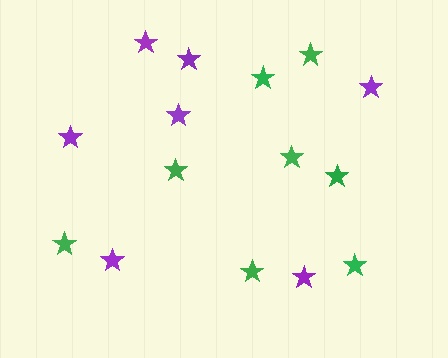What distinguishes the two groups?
There are 2 groups: one group of green stars (8) and one group of purple stars (7).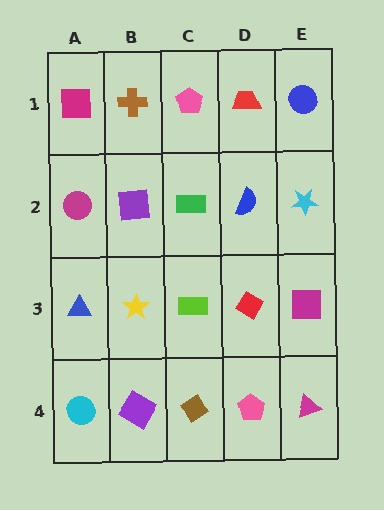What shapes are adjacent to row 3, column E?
A cyan star (row 2, column E), a magenta triangle (row 4, column E), a red diamond (row 3, column D).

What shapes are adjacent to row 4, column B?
A yellow star (row 3, column B), a cyan circle (row 4, column A), a brown diamond (row 4, column C).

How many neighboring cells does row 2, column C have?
4.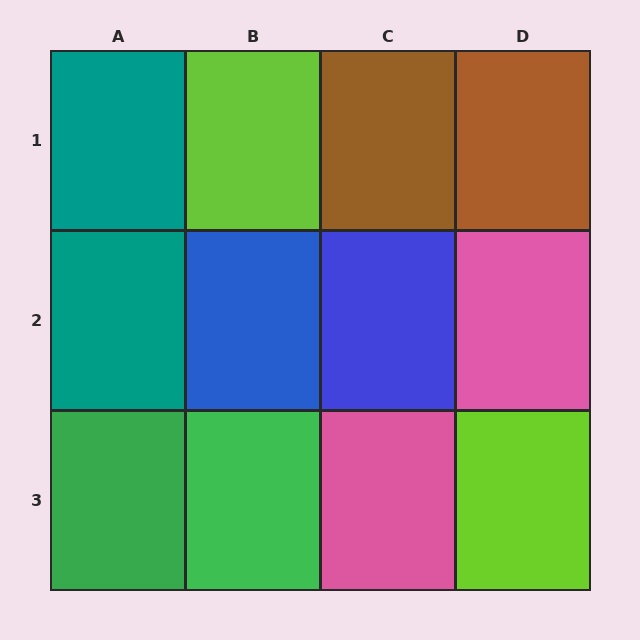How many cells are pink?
2 cells are pink.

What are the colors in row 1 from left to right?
Teal, lime, brown, brown.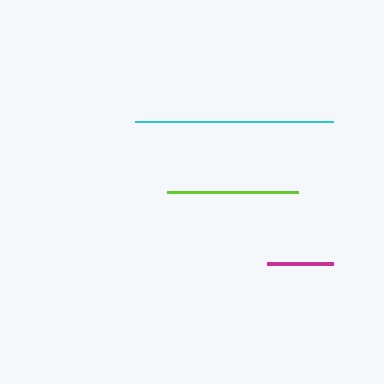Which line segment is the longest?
The cyan line is the longest at approximately 199 pixels.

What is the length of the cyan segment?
The cyan segment is approximately 199 pixels long.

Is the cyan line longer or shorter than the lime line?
The cyan line is longer than the lime line.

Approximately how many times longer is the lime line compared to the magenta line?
The lime line is approximately 2.0 times the length of the magenta line.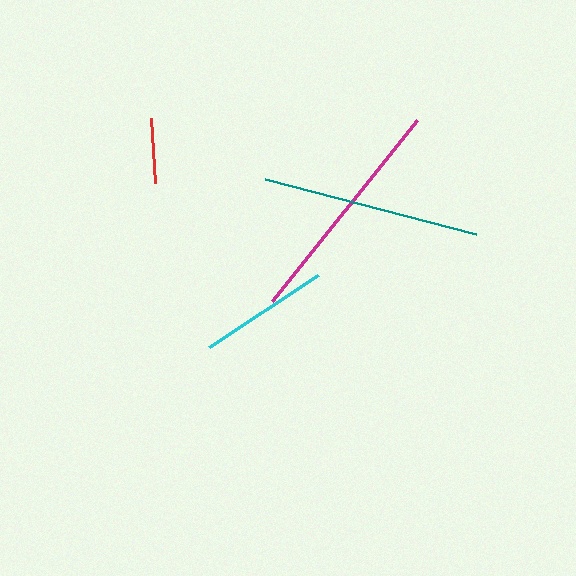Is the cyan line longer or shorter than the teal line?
The teal line is longer than the cyan line.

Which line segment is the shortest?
The red line is the shortest at approximately 64 pixels.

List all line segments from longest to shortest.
From longest to shortest: magenta, teal, cyan, red.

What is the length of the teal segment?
The teal segment is approximately 218 pixels long.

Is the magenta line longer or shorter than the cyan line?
The magenta line is longer than the cyan line.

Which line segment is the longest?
The magenta line is the longest at approximately 231 pixels.